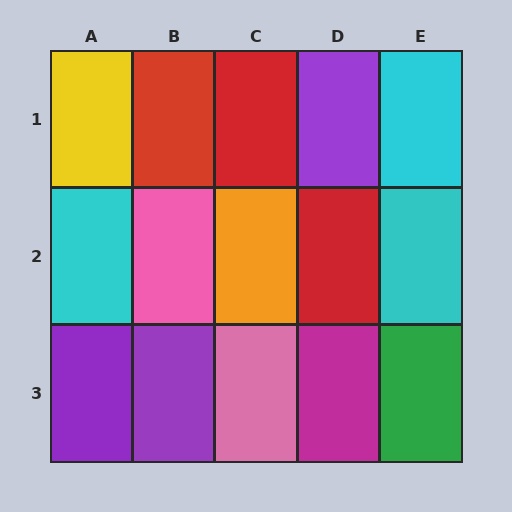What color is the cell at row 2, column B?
Pink.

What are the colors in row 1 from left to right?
Yellow, red, red, purple, cyan.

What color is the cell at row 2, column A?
Cyan.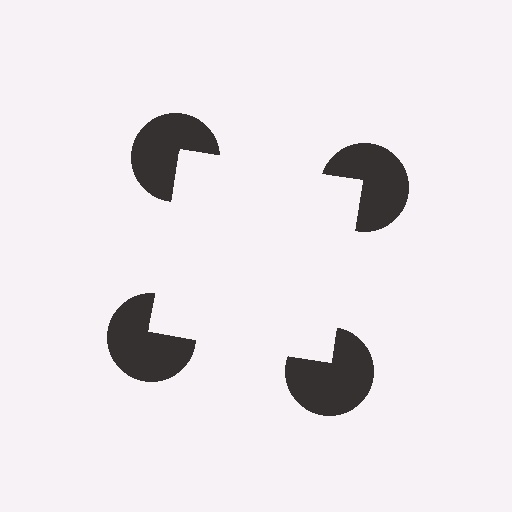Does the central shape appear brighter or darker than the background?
It typically appears slightly brighter than the background, even though no actual brightness change is drawn.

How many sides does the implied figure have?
4 sides.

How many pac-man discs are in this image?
There are 4 — one at each vertex of the illusory square.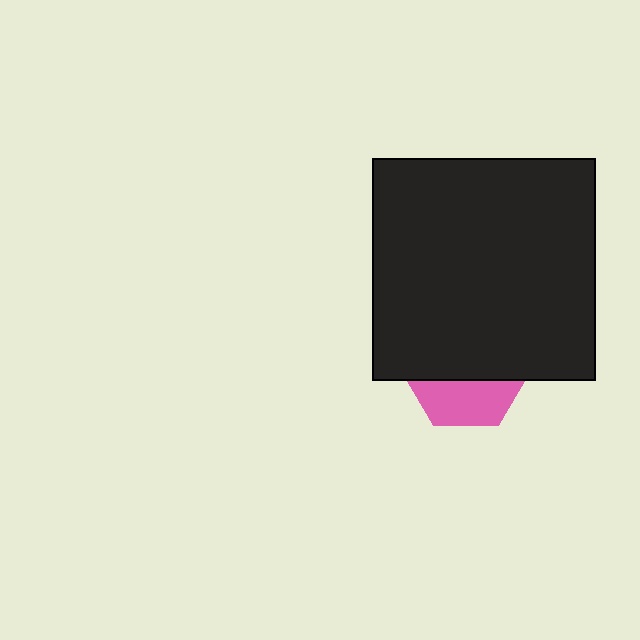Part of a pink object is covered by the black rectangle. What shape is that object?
It is a hexagon.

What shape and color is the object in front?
The object in front is a black rectangle.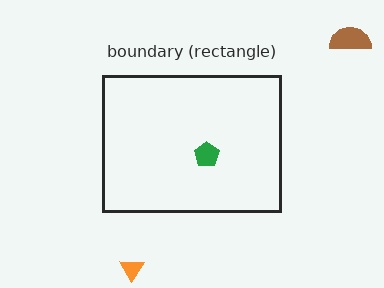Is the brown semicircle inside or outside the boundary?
Outside.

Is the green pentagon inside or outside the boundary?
Inside.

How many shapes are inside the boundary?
1 inside, 2 outside.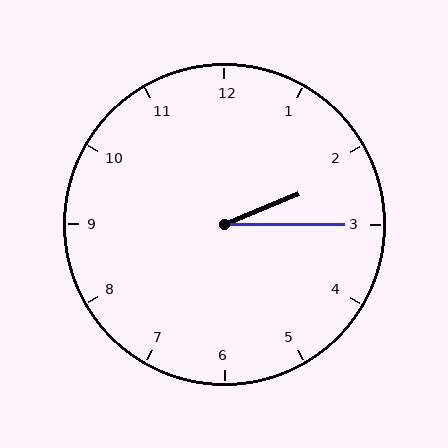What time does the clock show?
2:15.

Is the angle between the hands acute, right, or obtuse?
It is acute.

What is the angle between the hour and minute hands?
Approximately 22 degrees.